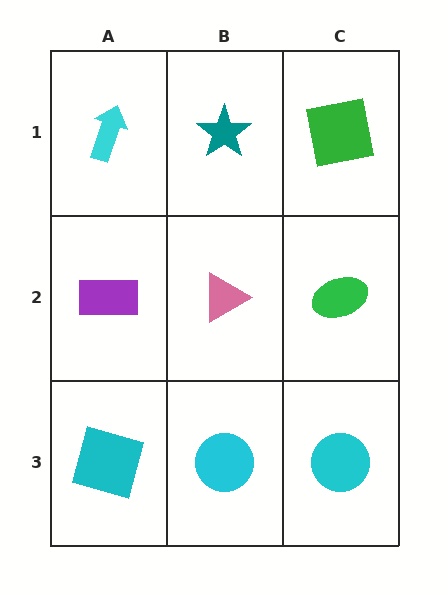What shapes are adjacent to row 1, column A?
A purple rectangle (row 2, column A), a teal star (row 1, column B).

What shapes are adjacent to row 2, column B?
A teal star (row 1, column B), a cyan circle (row 3, column B), a purple rectangle (row 2, column A), a green ellipse (row 2, column C).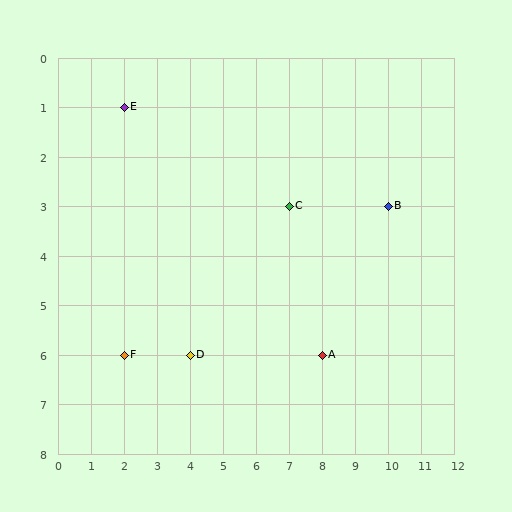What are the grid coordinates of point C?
Point C is at grid coordinates (7, 3).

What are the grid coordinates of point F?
Point F is at grid coordinates (2, 6).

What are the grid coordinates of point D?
Point D is at grid coordinates (4, 6).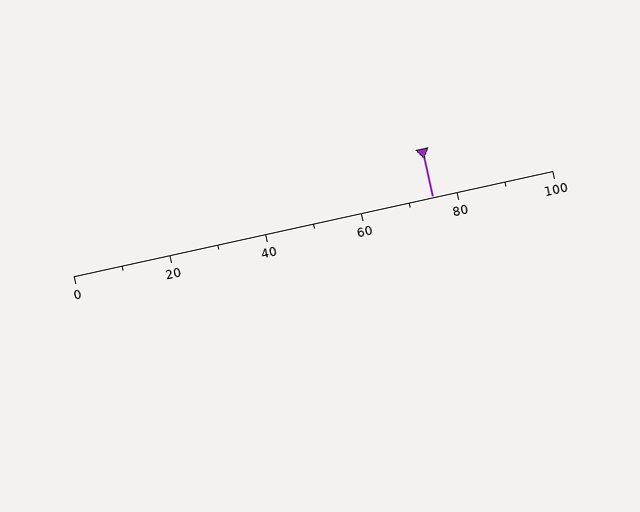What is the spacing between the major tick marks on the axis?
The major ticks are spaced 20 apart.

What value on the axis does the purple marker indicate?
The marker indicates approximately 75.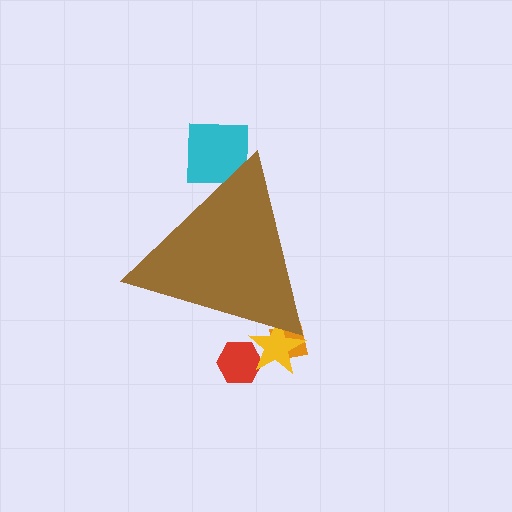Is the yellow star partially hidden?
Yes, the yellow star is partially hidden behind the brown triangle.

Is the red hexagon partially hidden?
Yes, the red hexagon is partially hidden behind the brown triangle.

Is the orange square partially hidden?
Yes, the orange square is partially hidden behind the brown triangle.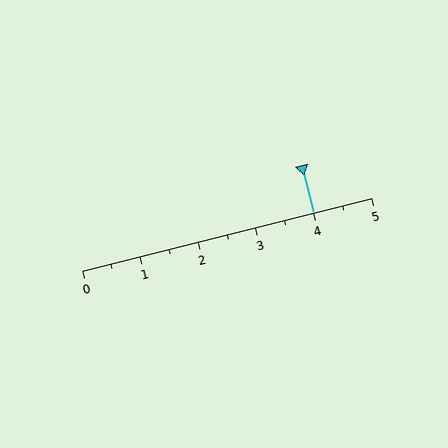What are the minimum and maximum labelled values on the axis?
The axis runs from 0 to 5.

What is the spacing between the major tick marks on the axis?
The major ticks are spaced 1 apart.